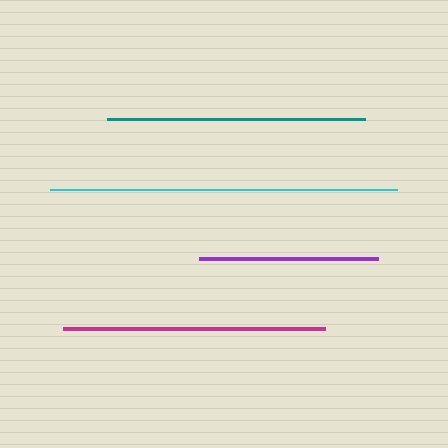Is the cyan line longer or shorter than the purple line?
The cyan line is longer than the purple line.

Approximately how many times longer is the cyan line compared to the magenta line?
The cyan line is approximately 1.3 times the length of the magenta line.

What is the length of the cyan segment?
The cyan segment is approximately 348 pixels long.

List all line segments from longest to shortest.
From longest to shortest: cyan, magenta, teal, purple.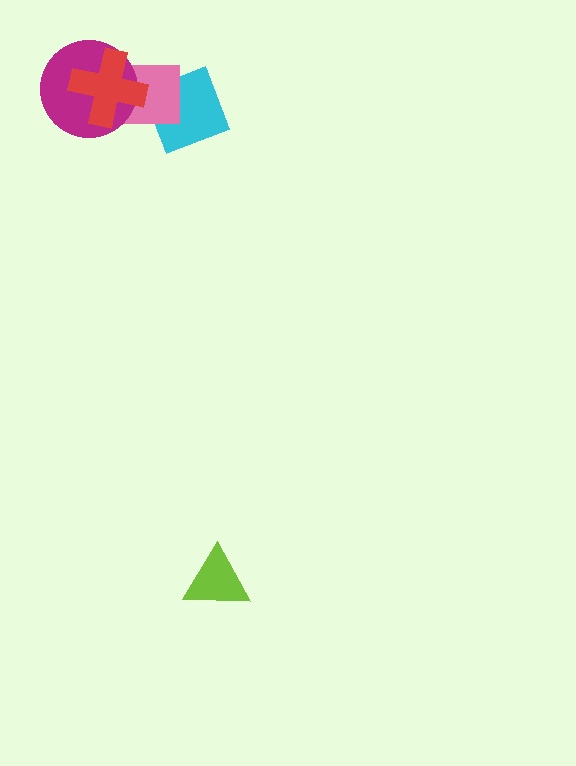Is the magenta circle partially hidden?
Yes, it is partially covered by another shape.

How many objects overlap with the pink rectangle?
3 objects overlap with the pink rectangle.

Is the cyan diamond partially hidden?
Yes, it is partially covered by another shape.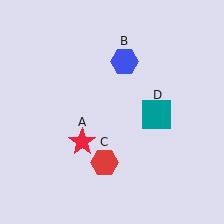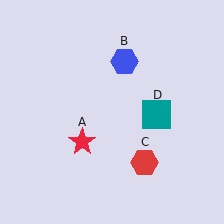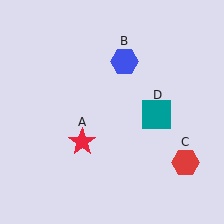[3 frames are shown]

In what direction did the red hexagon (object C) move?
The red hexagon (object C) moved right.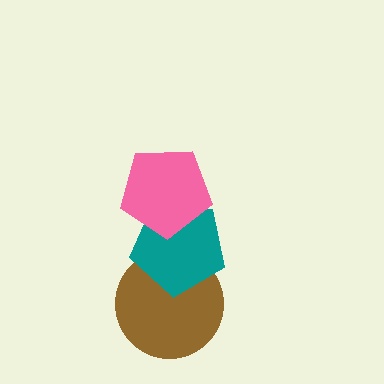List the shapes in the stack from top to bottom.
From top to bottom: the pink pentagon, the teal pentagon, the brown circle.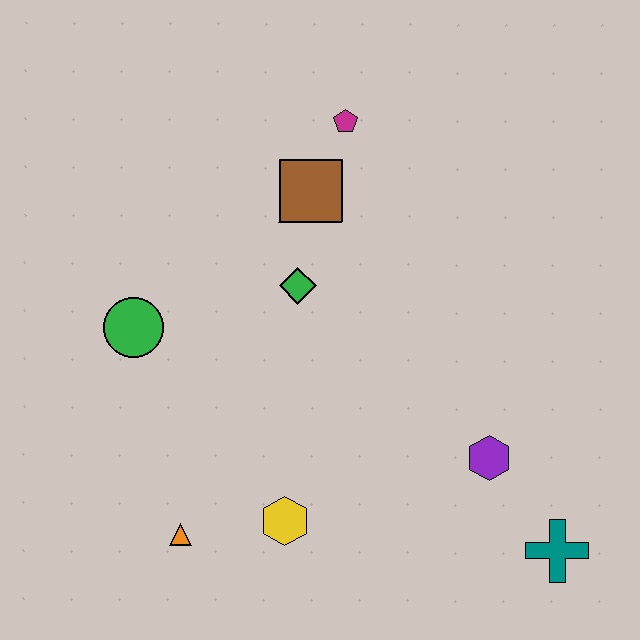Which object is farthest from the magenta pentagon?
The teal cross is farthest from the magenta pentagon.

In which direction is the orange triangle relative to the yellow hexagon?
The orange triangle is to the left of the yellow hexagon.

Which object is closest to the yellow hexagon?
The orange triangle is closest to the yellow hexagon.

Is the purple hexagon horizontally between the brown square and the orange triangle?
No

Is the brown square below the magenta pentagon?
Yes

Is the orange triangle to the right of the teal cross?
No